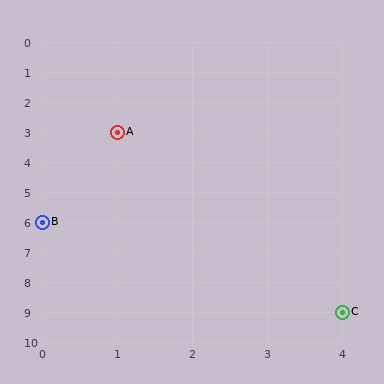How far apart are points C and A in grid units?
Points C and A are 3 columns and 6 rows apart (about 6.7 grid units diagonally).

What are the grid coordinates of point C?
Point C is at grid coordinates (4, 9).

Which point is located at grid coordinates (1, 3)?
Point A is at (1, 3).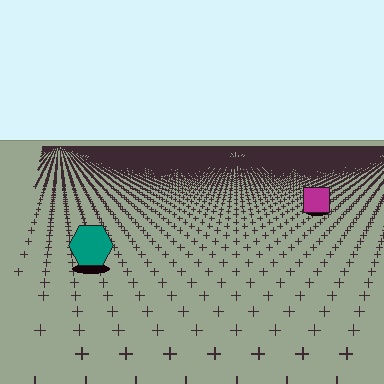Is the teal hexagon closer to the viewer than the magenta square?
Yes. The teal hexagon is closer — you can tell from the texture gradient: the ground texture is coarser near it.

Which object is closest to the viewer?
The teal hexagon is closest. The texture marks near it are larger and more spread out.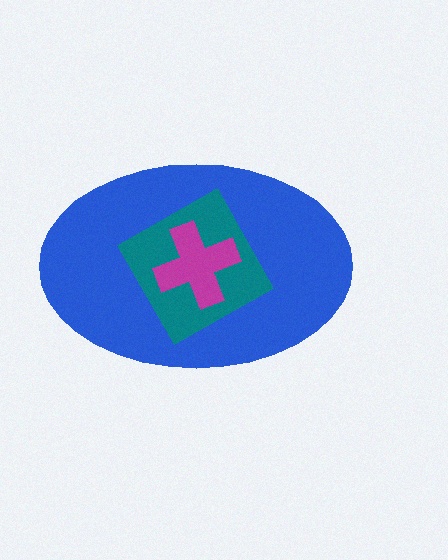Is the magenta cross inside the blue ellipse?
Yes.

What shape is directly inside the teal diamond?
The magenta cross.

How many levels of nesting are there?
3.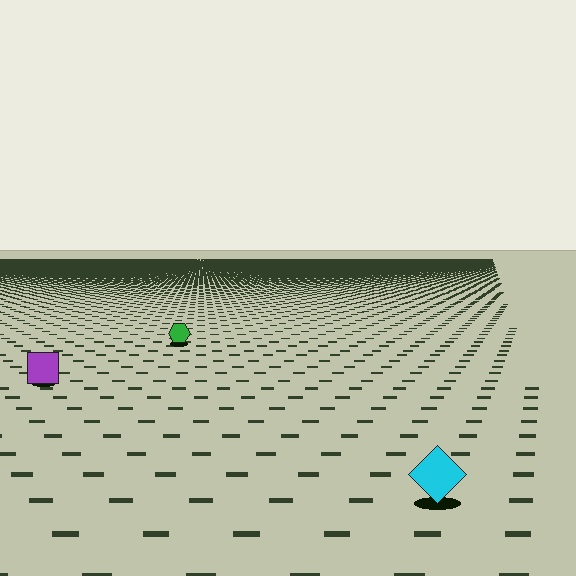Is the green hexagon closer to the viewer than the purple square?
No. The purple square is closer — you can tell from the texture gradient: the ground texture is coarser near it.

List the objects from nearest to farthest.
From nearest to farthest: the cyan diamond, the purple square, the green hexagon.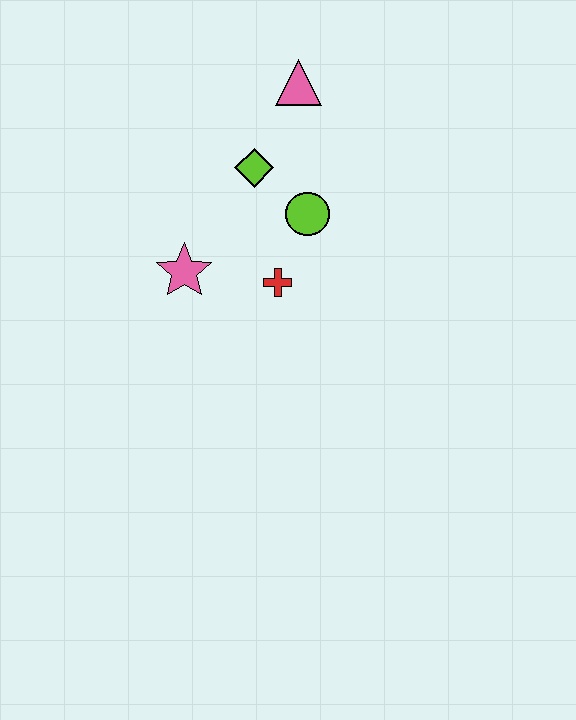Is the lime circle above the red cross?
Yes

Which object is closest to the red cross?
The lime circle is closest to the red cross.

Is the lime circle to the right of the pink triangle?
Yes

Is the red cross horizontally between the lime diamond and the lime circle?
Yes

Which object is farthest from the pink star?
The pink triangle is farthest from the pink star.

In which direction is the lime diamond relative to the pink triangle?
The lime diamond is below the pink triangle.